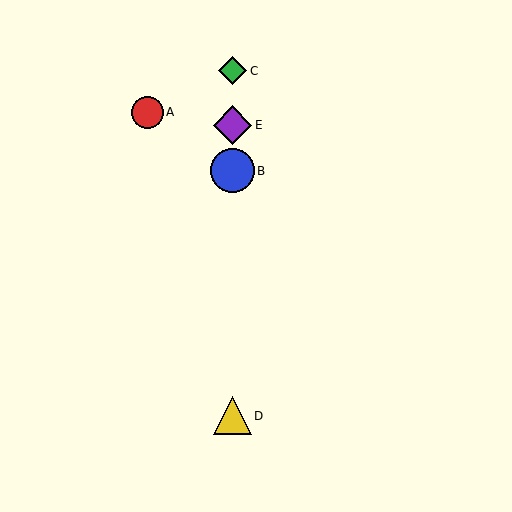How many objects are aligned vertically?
4 objects (B, C, D, E) are aligned vertically.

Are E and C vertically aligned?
Yes, both are at x≈232.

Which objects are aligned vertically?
Objects B, C, D, E are aligned vertically.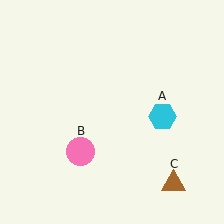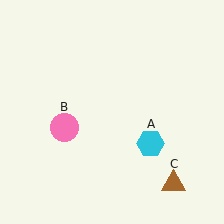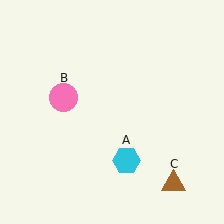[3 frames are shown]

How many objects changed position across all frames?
2 objects changed position: cyan hexagon (object A), pink circle (object B).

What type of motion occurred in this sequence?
The cyan hexagon (object A), pink circle (object B) rotated clockwise around the center of the scene.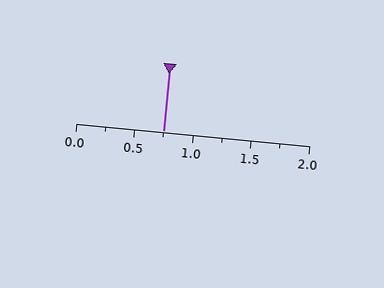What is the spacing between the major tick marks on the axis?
The major ticks are spaced 0.5 apart.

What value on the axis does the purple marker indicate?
The marker indicates approximately 0.75.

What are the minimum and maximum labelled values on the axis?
The axis runs from 0.0 to 2.0.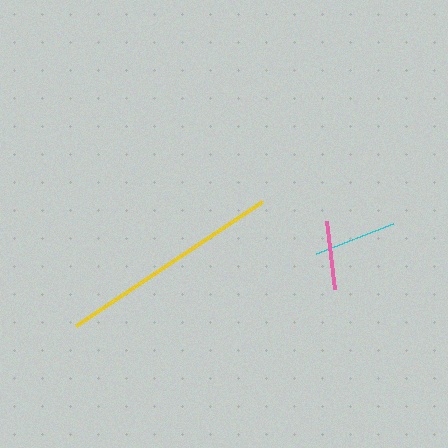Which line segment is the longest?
The yellow line is the longest at approximately 223 pixels.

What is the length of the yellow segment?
The yellow segment is approximately 223 pixels long.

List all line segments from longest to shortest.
From longest to shortest: yellow, cyan, pink.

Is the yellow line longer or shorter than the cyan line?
The yellow line is longer than the cyan line.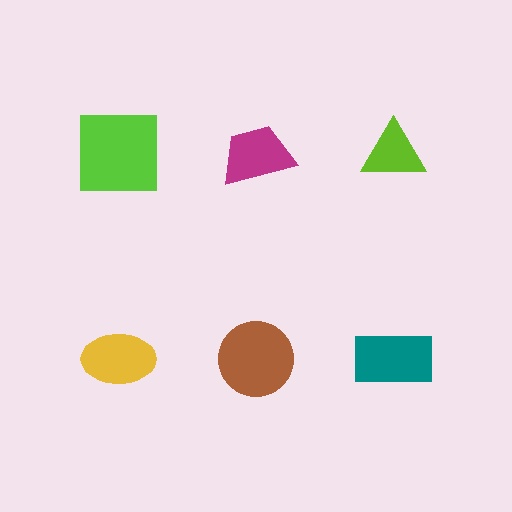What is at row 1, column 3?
A lime triangle.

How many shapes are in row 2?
3 shapes.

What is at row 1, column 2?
A magenta trapezoid.